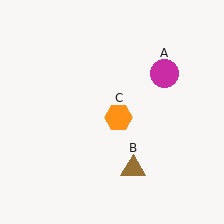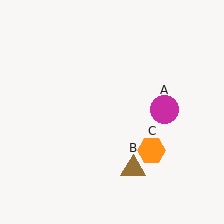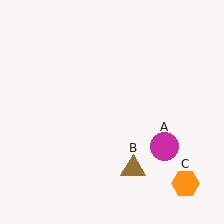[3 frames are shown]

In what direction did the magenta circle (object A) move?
The magenta circle (object A) moved down.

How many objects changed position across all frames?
2 objects changed position: magenta circle (object A), orange hexagon (object C).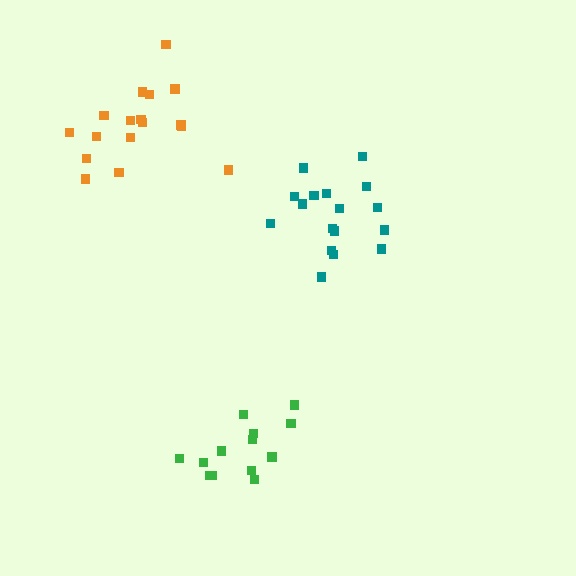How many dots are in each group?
Group 1: 13 dots, Group 2: 17 dots, Group 3: 17 dots (47 total).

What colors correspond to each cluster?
The clusters are colored: green, teal, orange.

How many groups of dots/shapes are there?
There are 3 groups.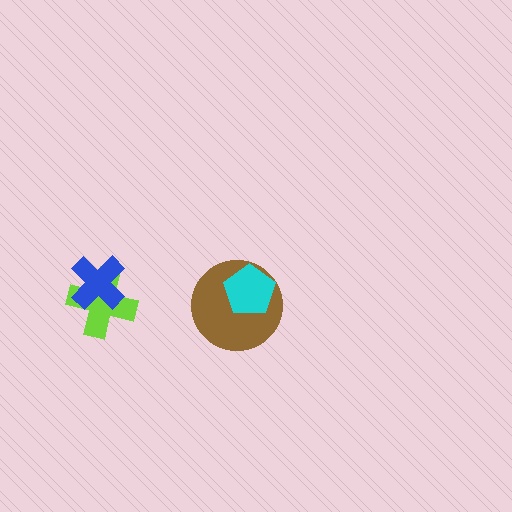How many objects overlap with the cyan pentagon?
1 object overlaps with the cyan pentagon.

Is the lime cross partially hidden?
Yes, it is partially covered by another shape.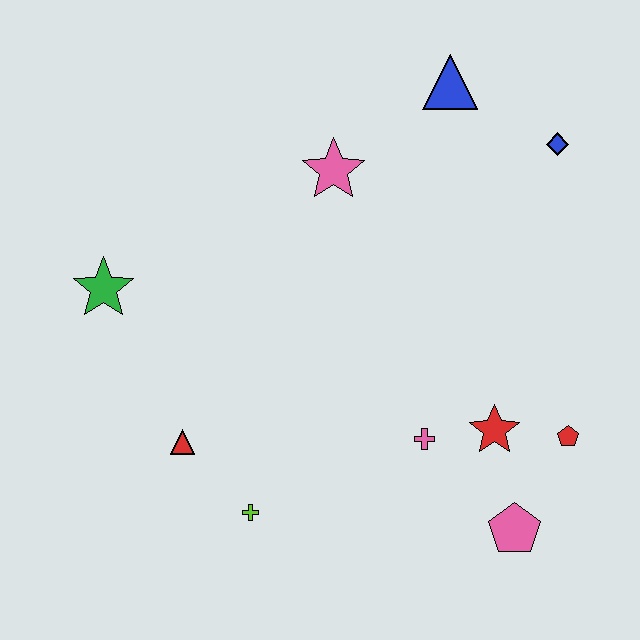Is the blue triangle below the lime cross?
No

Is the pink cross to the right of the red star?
No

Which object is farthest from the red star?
The green star is farthest from the red star.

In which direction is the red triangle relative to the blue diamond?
The red triangle is to the left of the blue diamond.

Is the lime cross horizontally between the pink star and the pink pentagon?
No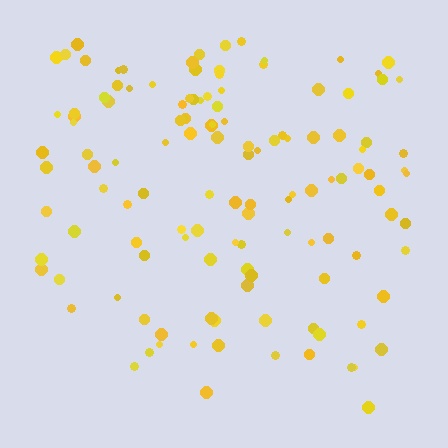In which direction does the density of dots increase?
From bottom to top, with the top side densest.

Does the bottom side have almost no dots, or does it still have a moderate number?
Still a moderate number, just noticeably fewer than the top.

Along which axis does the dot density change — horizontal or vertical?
Vertical.